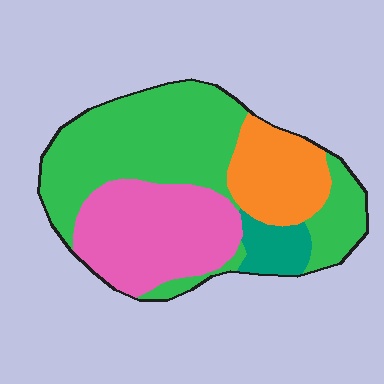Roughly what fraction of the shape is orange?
Orange takes up about one sixth (1/6) of the shape.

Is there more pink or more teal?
Pink.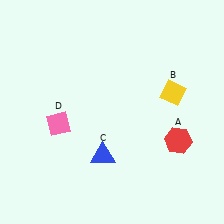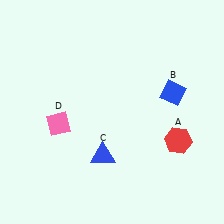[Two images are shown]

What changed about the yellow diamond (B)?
In Image 1, B is yellow. In Image 2, it changed to blue.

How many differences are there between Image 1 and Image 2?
There is 1 difference between the two images.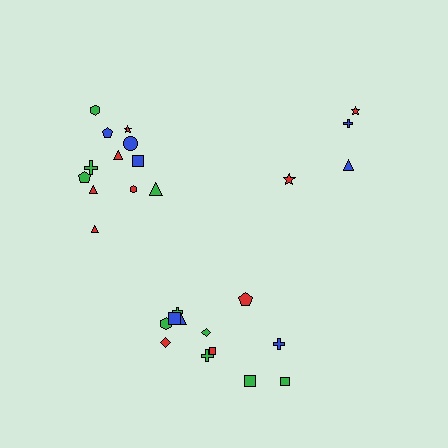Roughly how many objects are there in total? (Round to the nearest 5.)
Roughly 30 objects in total.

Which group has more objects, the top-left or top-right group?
The top-left group.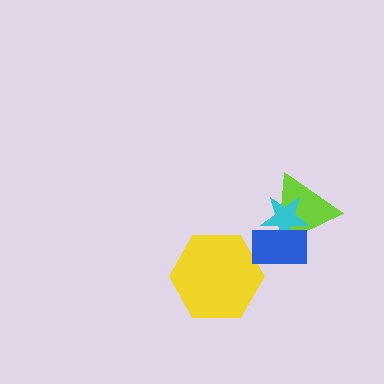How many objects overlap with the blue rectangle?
2 objects overlap with the blue rectangle.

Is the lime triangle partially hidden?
Yes, it is partially covered by another shape.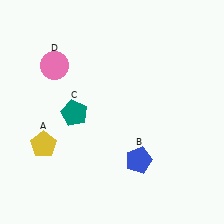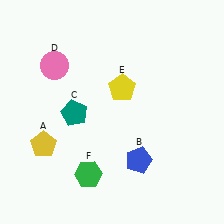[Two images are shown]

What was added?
A yellow pentagon (E), a green hexagon (F) were added in Image 2.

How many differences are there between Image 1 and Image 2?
There are 2 differences between the two images.